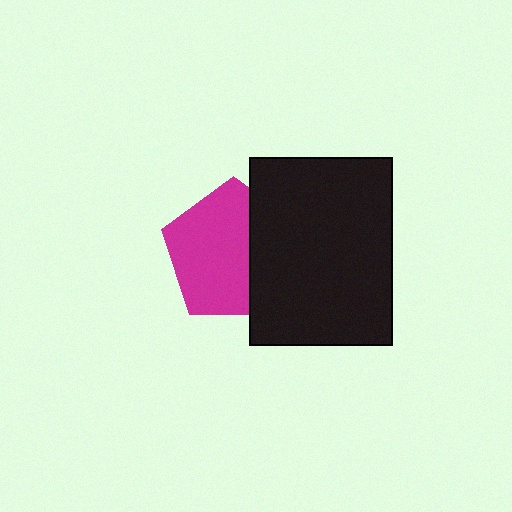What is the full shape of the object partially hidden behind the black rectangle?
The partially hidden object is a magenta pentagon.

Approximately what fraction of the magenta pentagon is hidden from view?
Roughly 35% of the magenta pentagon is hidden behind the black rectangle.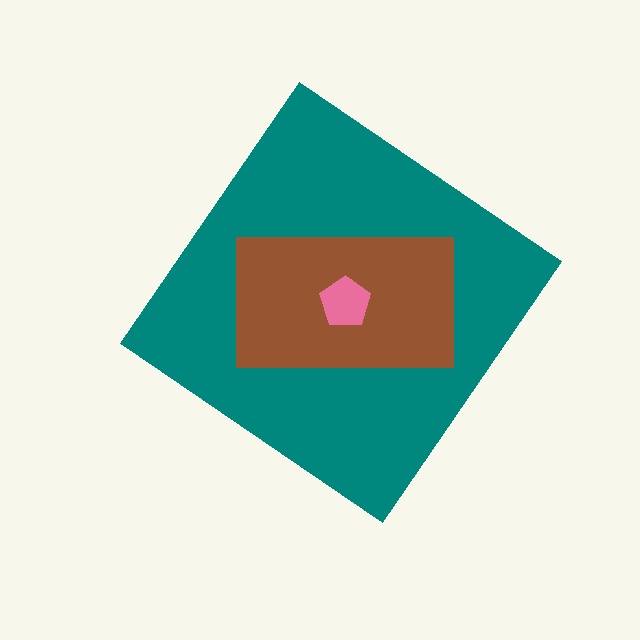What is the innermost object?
The pink pentagon.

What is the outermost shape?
The teal diamond.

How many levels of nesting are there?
3.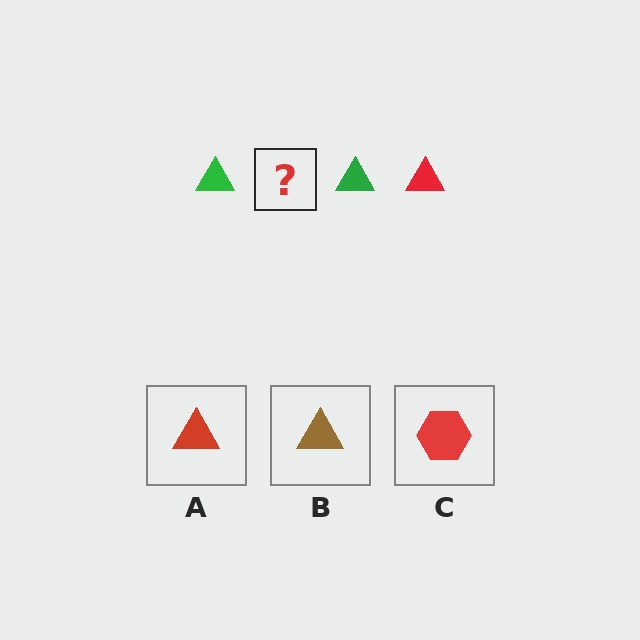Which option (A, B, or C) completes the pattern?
A.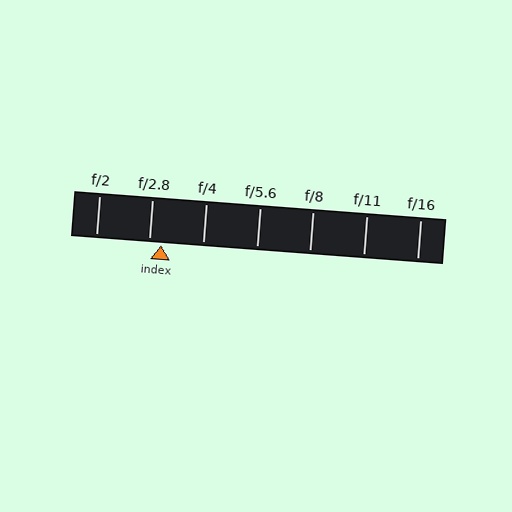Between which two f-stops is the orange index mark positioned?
The index mark is between f/2.8 and f/4.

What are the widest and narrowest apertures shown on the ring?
The widest aperture shown is f/2 and the narrowest is f/16.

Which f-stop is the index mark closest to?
The index mark is closest to f/2.8.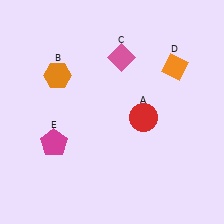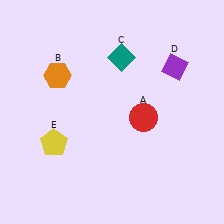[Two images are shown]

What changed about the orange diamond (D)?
In Image 1, D is orange. In Image 2, it changed to purple.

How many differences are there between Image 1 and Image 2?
There are 3 differences between the two images.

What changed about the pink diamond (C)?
In Image 1, C is pink. In Image 2, it changed to teal.